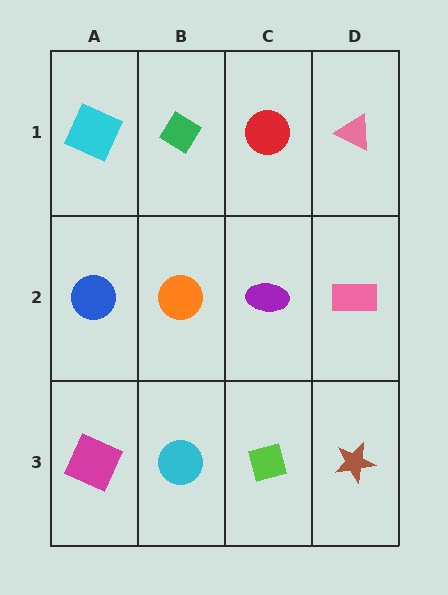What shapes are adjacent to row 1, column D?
A pink rectangle (row 2, column D), a red circle (row 1, column C).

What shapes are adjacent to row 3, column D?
A pink rectangle (row 2, column D), a lime square (row 3, column C).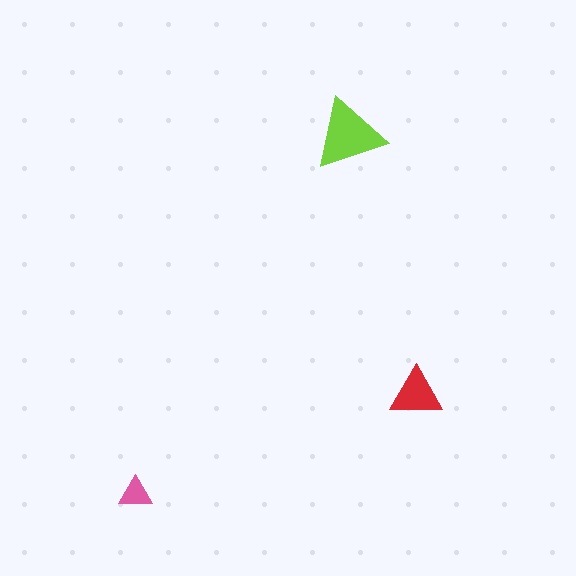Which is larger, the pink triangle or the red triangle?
The red one.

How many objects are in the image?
There are 3 objects in the image.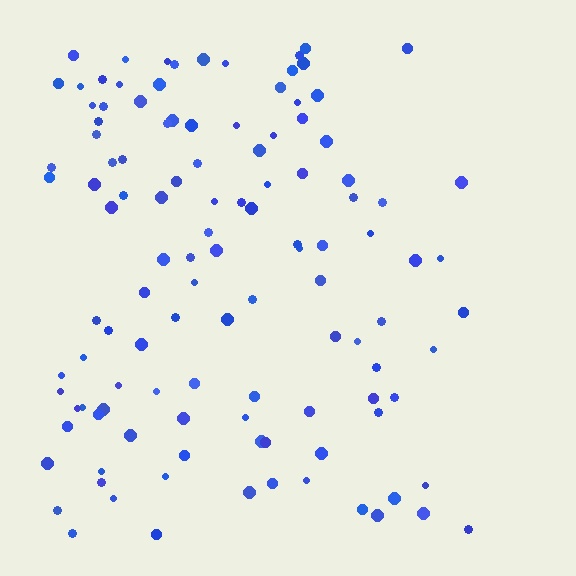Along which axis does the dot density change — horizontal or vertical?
Horizontal.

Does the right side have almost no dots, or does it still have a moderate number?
Still a moderate number, just noticeably fewer than the left.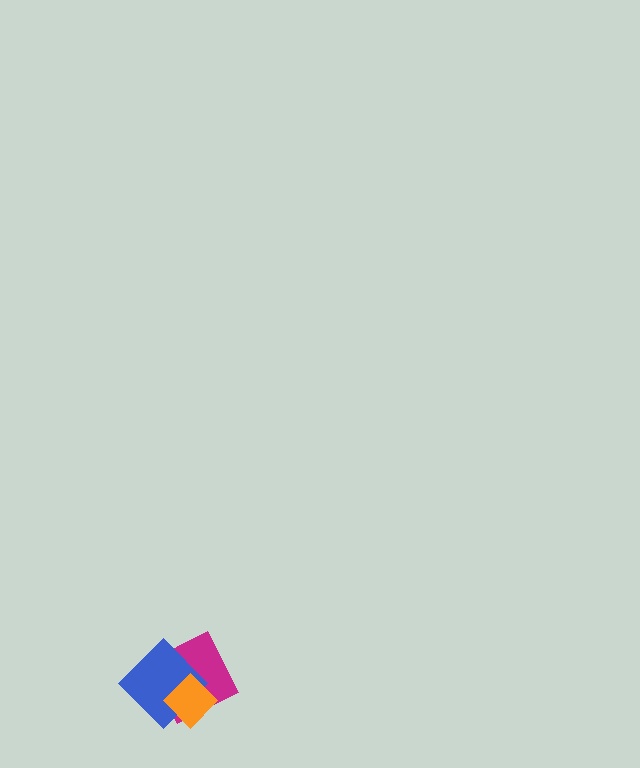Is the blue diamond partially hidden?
Yes, it is partially covered by another shape.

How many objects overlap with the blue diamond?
2 objects overlap with the blue diamond.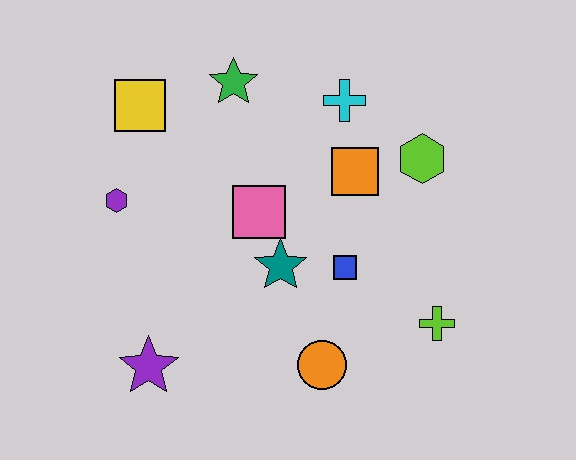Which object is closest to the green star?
The yellow square is closest to the green star.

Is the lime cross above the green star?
No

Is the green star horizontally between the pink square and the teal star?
No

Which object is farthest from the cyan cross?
The purple star is farthest from the cyan cross.